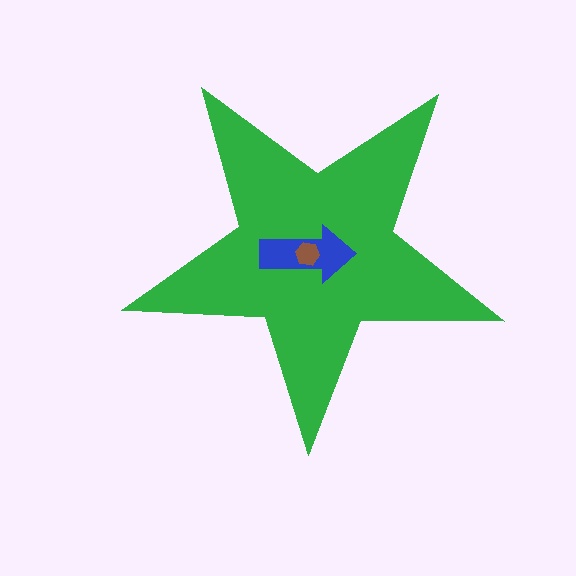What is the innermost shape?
The brown hexagon.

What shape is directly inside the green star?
The blue arrow.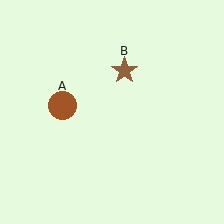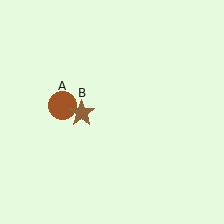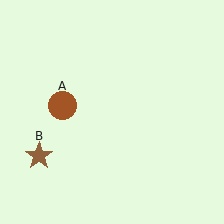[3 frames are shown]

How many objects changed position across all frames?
1 object changed position: brown star (object B).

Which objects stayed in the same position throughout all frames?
Brown circle (object A) remained stationary.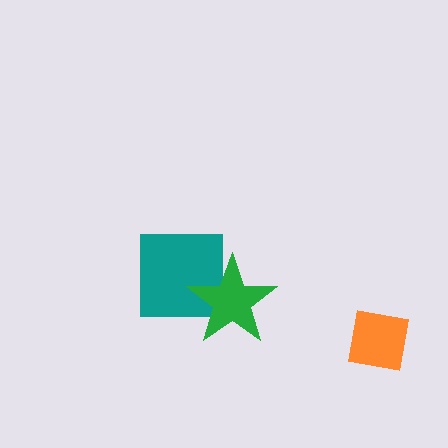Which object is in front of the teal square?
The green star is in front of the teal square.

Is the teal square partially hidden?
Yes, it is partially covered by another shape.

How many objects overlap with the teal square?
1 object overlaps with the teal square.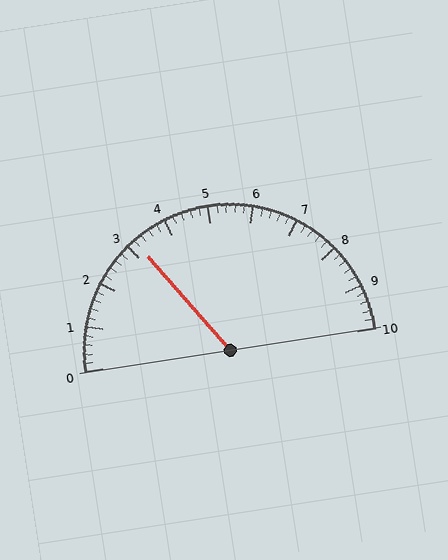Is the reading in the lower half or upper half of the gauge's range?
The reading is in the lower half of the range (0 to 10).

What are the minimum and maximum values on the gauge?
The gauge ranges from 0 to 10.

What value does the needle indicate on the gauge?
The needle indicates approximately 3.2.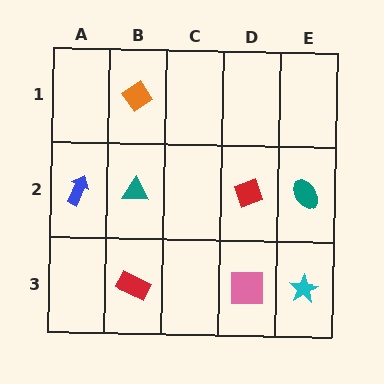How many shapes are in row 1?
1 shape.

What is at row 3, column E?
A cyan star.